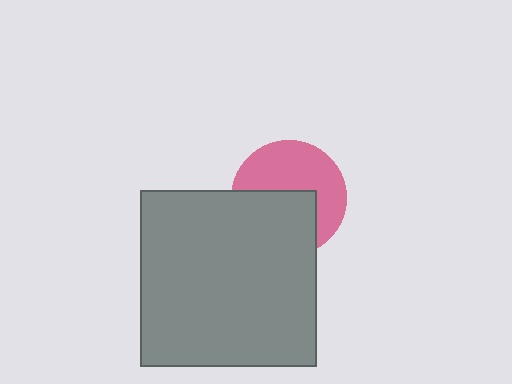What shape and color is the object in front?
The object in front is a gray square.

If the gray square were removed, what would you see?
You would see the complete pink circle.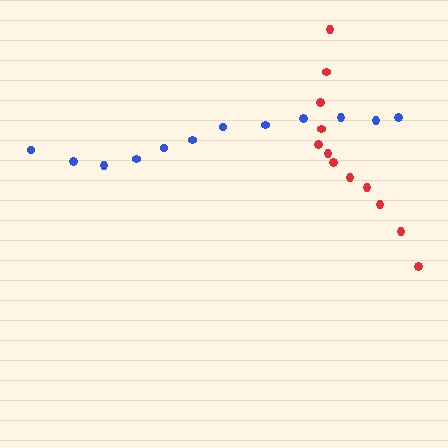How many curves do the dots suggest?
There are 2 distinct paths.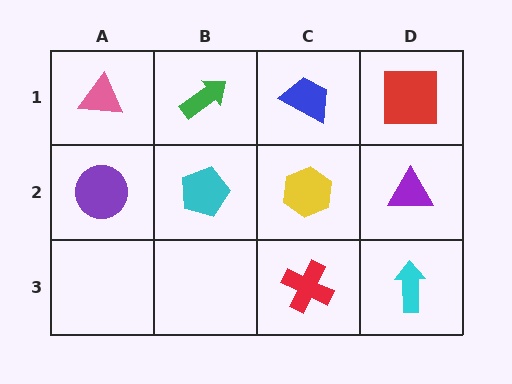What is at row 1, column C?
A blue trapezoid.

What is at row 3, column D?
A cyan arrow.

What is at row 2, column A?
A purple circle.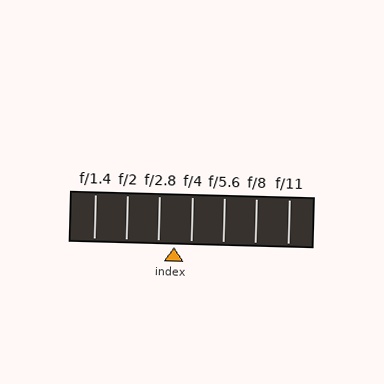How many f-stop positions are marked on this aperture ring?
There are 7 f-stop positions marked.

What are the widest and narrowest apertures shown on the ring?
The widest aperture shown is f/1.4 and the narrowest is f/11.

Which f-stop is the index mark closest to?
The index mark is closest to f/2.8.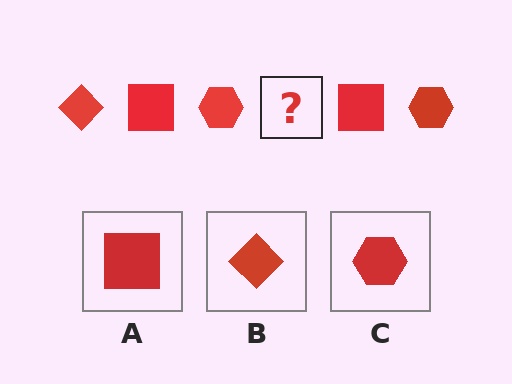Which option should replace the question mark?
Option B.